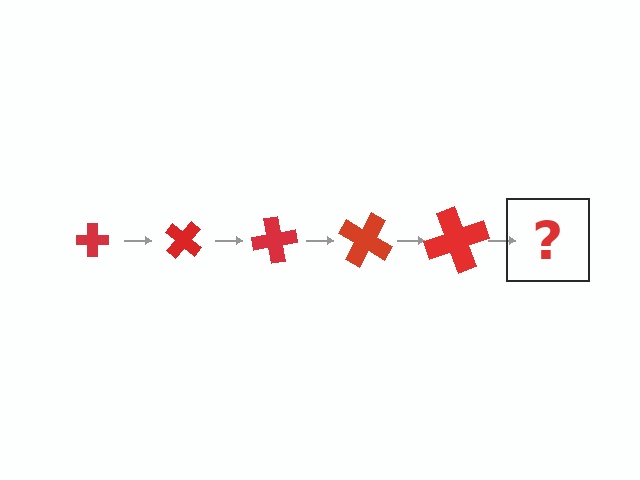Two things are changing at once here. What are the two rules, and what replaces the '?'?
The two rules are that the cross grows larger each step and it rotates 40 degrees each step. The '?' should be a cross, larger than the previous one and rotated 200 degrees from the start.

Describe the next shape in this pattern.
It should be a cross, larger than the previous one and rotated 200 degrees from the start.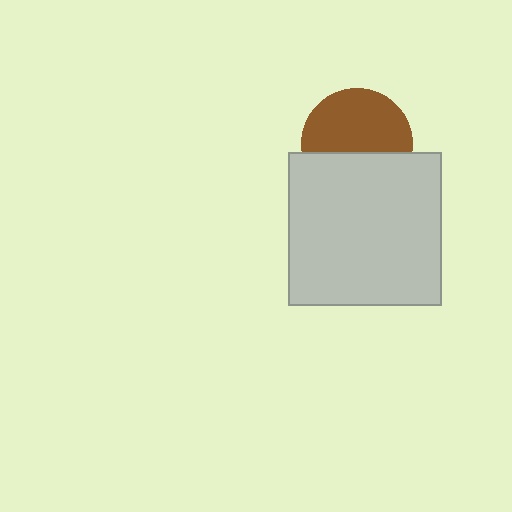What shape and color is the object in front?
The object in front is a light gray square.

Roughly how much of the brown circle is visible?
About half of it is visible (roughly 59%).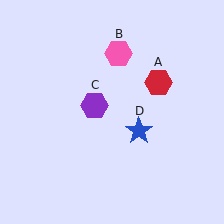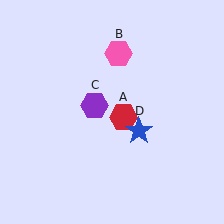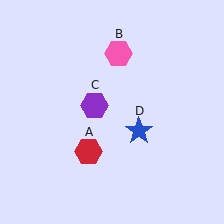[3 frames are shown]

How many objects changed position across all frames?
1 object changed position: red hexagon (object A).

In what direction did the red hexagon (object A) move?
The red hexagon (object A) moved down and to the left.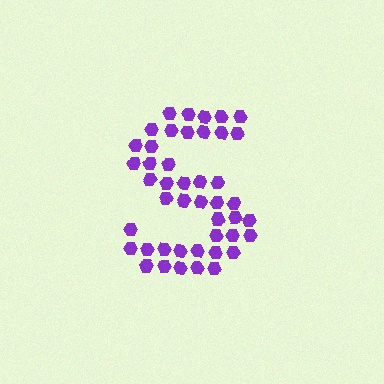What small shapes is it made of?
It is made of small hexagons.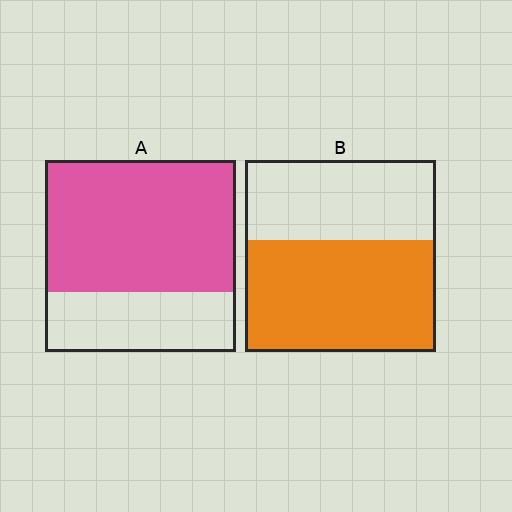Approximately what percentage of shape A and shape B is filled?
A is approximately 70% and B is approximately 60%.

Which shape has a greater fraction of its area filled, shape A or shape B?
Shape A.